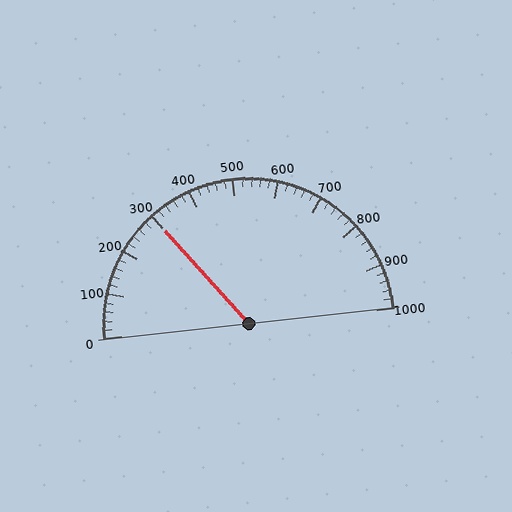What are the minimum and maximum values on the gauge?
The gauge ranges from 0 to 1000.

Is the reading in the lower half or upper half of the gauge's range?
The reading is in the lower half of the range (0 to 1000).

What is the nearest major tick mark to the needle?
The nearest major tick mark is 300.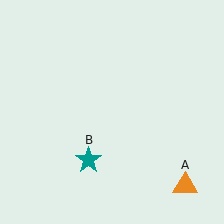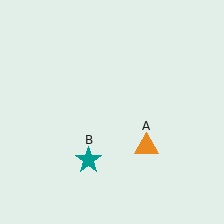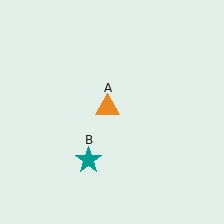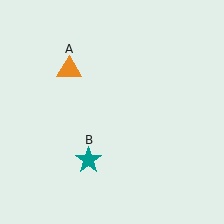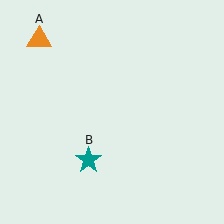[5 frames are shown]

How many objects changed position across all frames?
1 object changed position: orange triangle (object A).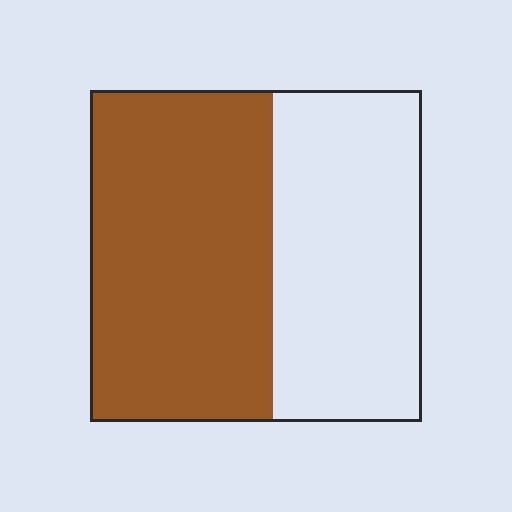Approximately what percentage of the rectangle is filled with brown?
Approximately 55%.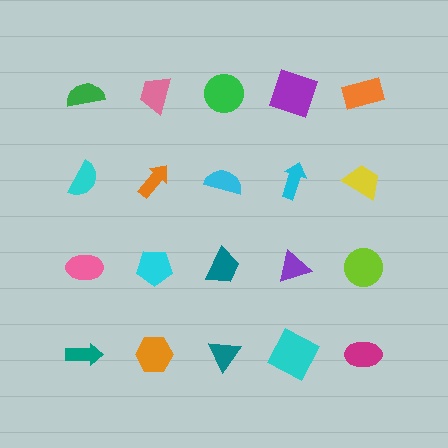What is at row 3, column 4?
A purple triangle.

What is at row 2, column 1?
A cyan semicircle.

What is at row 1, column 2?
A pink trapezoid.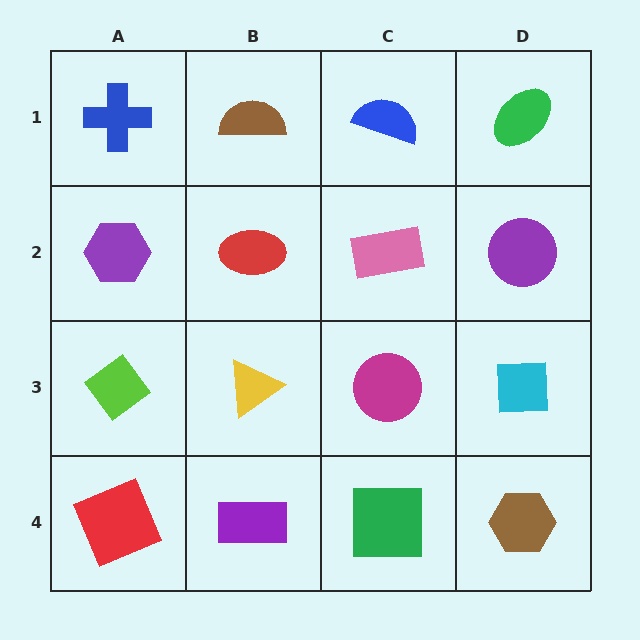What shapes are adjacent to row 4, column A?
A lime diamond (row 3, column A), a purple rectangle (row 4, column B).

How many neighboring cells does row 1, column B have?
3.